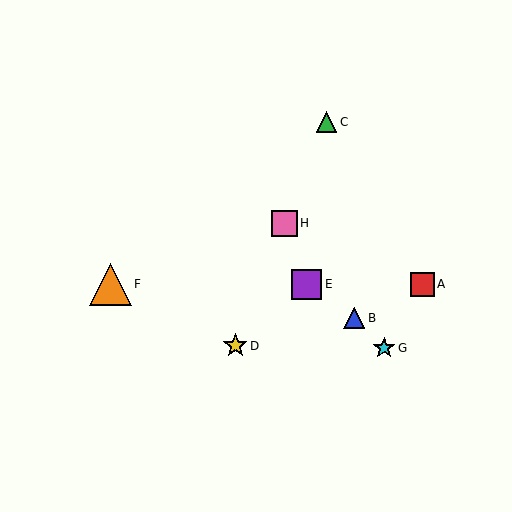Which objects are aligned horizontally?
Objects A, E, F are aligned horizontally.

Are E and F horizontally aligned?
Yes, both are at y≈285.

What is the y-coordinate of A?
Object A is at y≈285.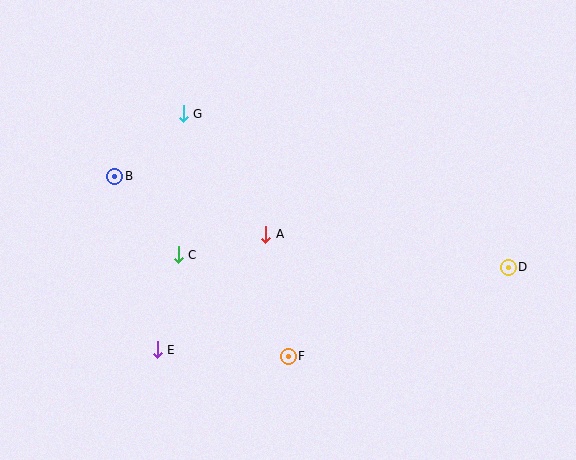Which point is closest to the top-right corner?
Point D is closest to the top-right corner.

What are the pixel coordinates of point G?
Point G is at (183, 114).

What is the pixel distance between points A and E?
The distance between A and E is 158 pixels.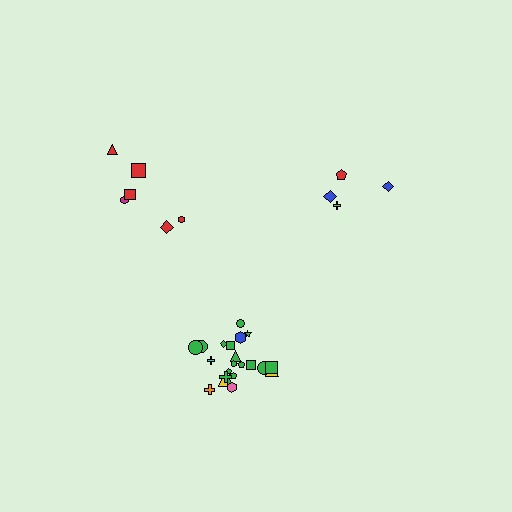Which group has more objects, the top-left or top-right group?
The top-left group.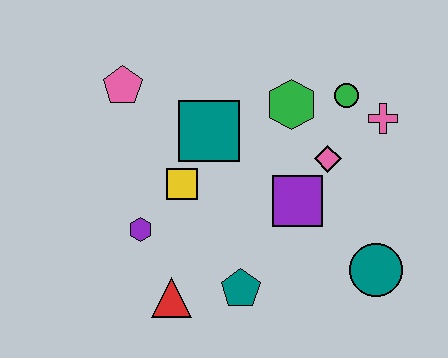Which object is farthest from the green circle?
The red triangle is farthest from the green circle.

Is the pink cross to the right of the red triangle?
Yes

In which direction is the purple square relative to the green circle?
The purple square is below the green circle.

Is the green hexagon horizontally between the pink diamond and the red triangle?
Yes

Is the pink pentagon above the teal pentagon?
Yes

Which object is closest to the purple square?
The pink diamond is closest to the purple square.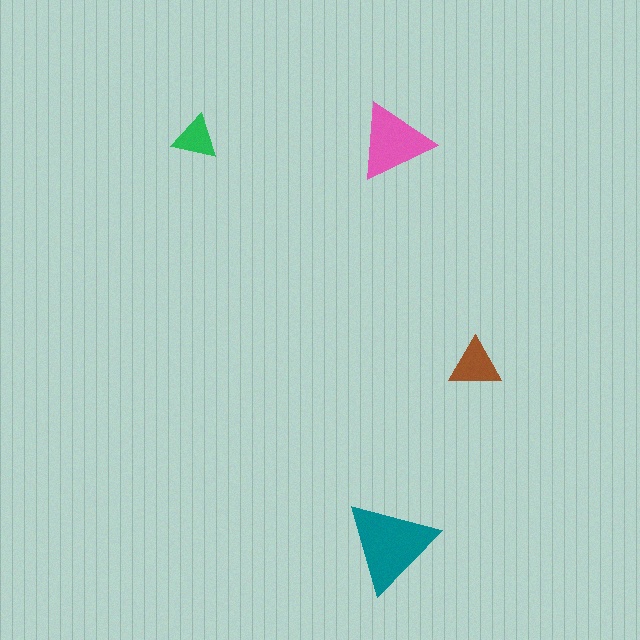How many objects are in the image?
There are 4 objects in the image.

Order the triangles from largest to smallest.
the teal one, the pink one, the brown one, the green one.